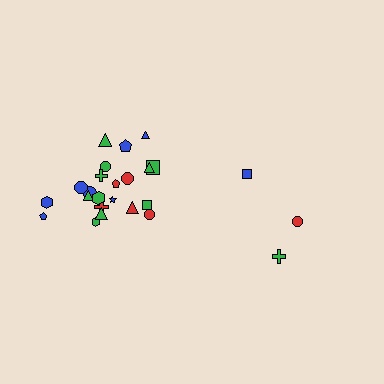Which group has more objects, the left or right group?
The left group.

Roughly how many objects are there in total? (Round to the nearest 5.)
Roughly 25 objects in total.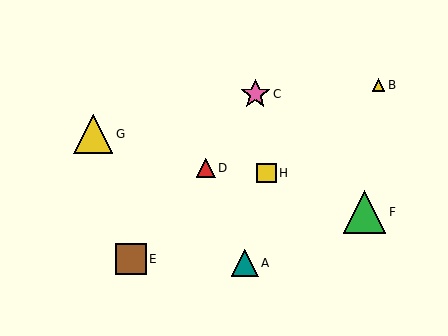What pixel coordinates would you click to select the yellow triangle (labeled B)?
Click at (379, 85) to select the yellow triangle B.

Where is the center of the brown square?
The center of the brown square is at (131, 259).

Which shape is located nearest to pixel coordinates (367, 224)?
The green triangle (labeled F) at (364, 212) is nearest to that location.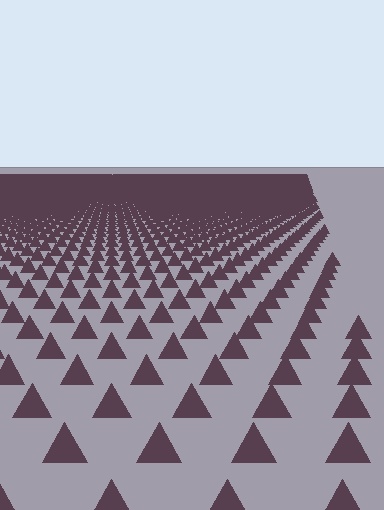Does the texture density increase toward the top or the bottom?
Density increases toward the top.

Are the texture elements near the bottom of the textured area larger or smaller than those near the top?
Larger. Near the bottom, elements are closer to the viewer and appear at a bigger on-screen size.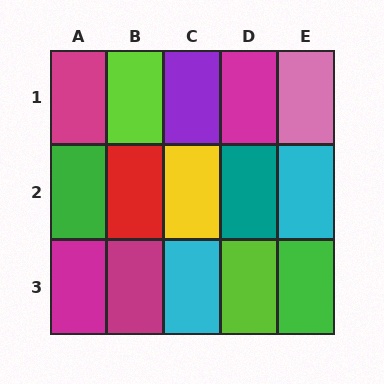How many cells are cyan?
2 cells are cyan.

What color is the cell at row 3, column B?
Magenta.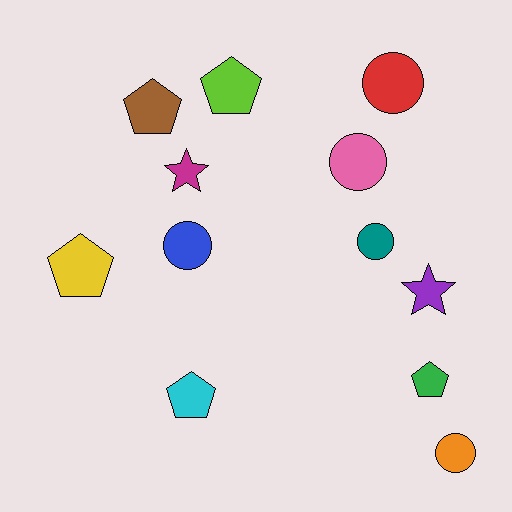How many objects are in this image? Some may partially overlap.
There are 12 objects.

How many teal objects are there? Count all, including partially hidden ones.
There is 1 teal object.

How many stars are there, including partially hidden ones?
There are 2 stars.